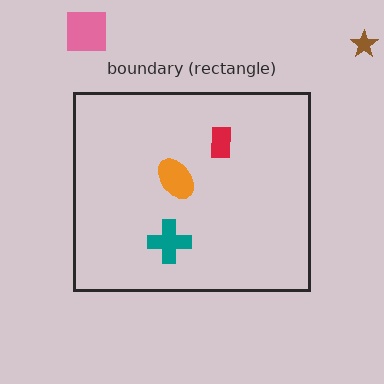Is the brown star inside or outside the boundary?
Outside.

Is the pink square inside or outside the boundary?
Outside.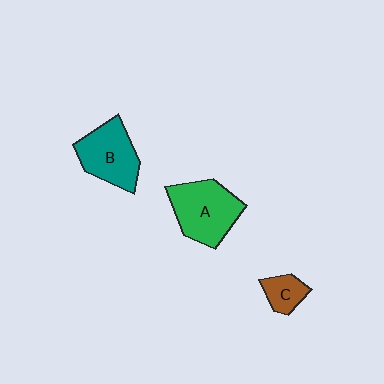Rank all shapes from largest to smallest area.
From largest to smallest: A (green), B (teal), C (brown).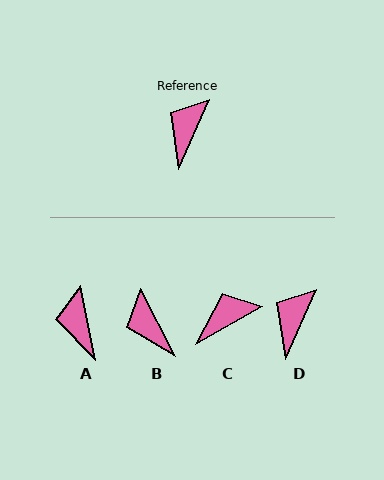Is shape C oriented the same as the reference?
No, it is off by about 37 degrees.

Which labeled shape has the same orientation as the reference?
D.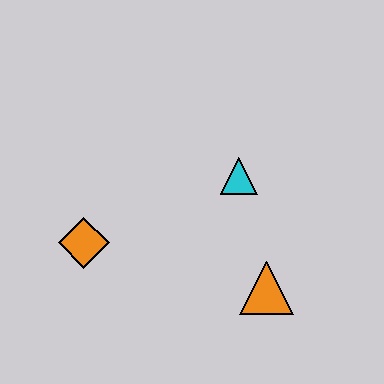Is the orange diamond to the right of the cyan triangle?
No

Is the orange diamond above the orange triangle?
Yes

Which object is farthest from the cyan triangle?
The orange diamond is farthest from the cyan triangle.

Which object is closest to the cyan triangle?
The orange triangle is closest to the cyan triangle.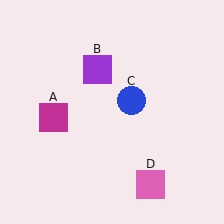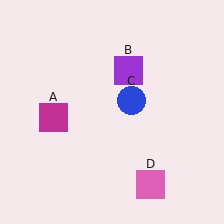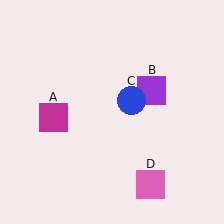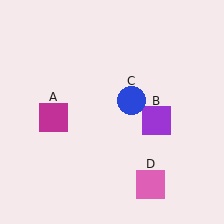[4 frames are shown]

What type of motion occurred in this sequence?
The purple square (object B) rotated clockwise around the center of the scene.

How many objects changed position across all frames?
1 object changed position: purple square (object B).